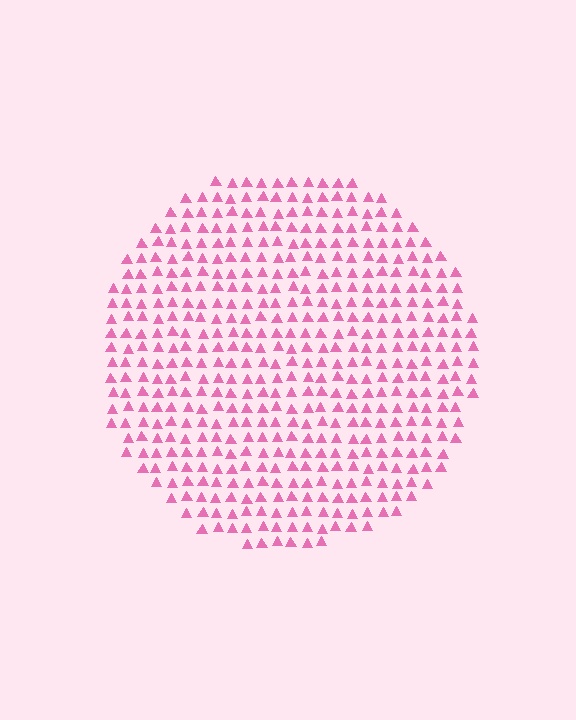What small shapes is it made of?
It is made of small triangles.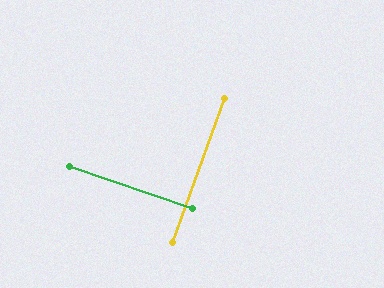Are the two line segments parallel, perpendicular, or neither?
Perpendicular — they meet at approximately 90°.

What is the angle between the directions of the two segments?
Approximately 90 degrees.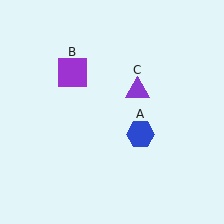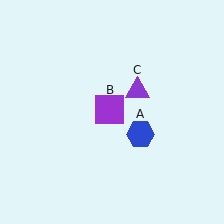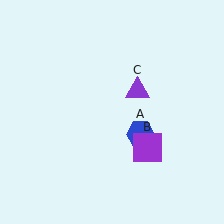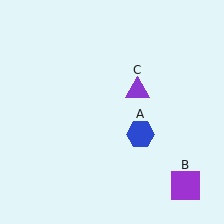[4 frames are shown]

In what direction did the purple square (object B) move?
The purple square (object B) moved down and to the right.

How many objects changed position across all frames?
1 object changed position: purple square (object B).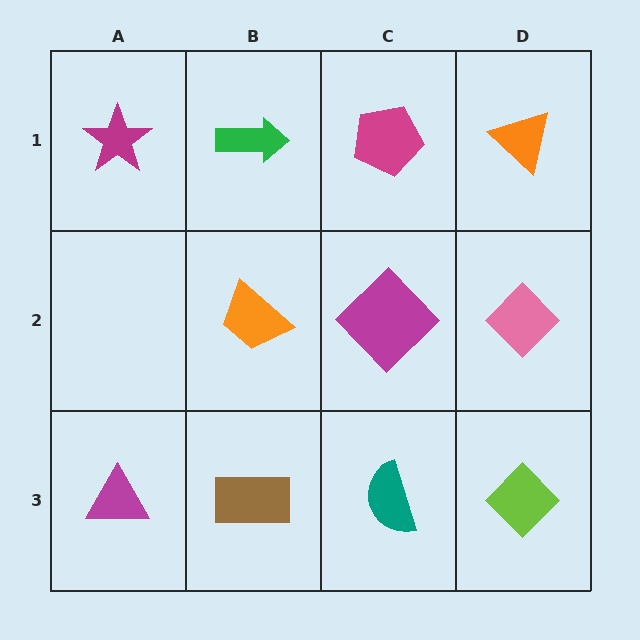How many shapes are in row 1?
4 shapes.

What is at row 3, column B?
A brown rectangle.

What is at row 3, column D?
A lime diamond.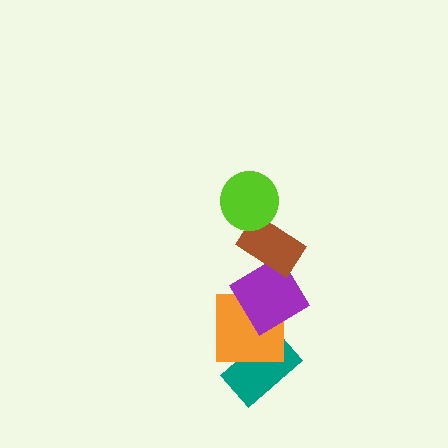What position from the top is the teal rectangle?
The teal rectangle is 5th from the top.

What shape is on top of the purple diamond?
The brown rectangle is on top of the purple diamond.